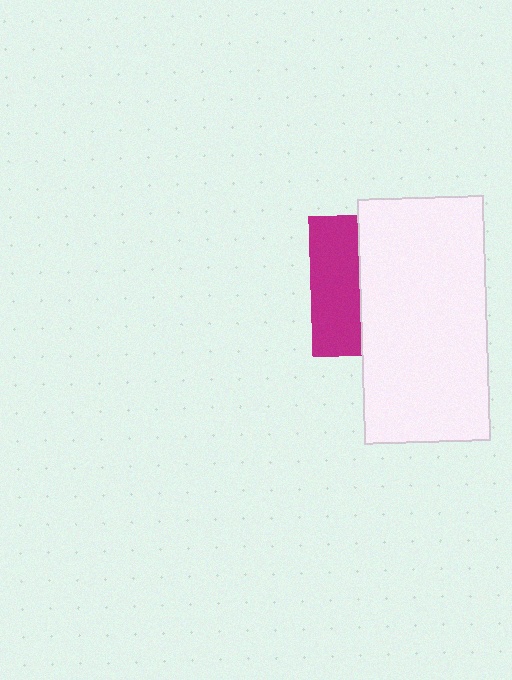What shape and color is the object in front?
The object in front is a white rectangle.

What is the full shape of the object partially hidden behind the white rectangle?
The partially hidden object is a magenta square.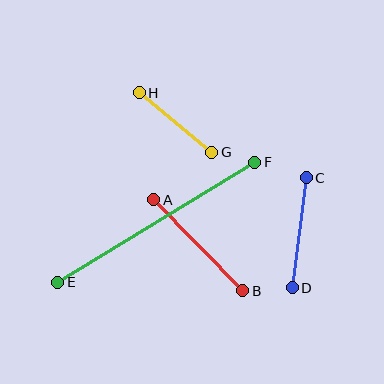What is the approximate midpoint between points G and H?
The midpoint is at approximately (175, 123) pixels.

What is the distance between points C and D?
The distance is approximately 111 pixels.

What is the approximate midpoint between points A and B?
The midpoint is at approximately (198, 245) pixels.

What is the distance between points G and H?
The distance is approximately 94 pixels.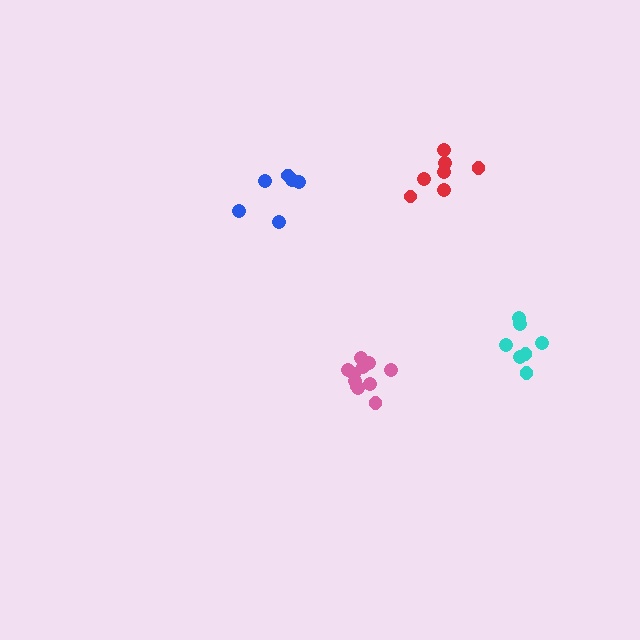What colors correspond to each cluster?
The clusters are colored: cyan, pink, blue, red.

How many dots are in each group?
Group 1: 7 dots, Group 2: 11 dots, Group 3: 6 dots, Group 4: 7 dots (31 total).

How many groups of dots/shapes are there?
There are 4 groups.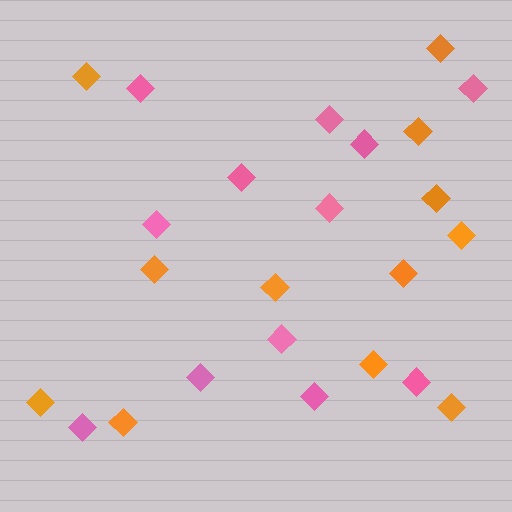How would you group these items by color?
There are 2 groups: one group of orange diamonds (12) and one group of pink diamonds (12).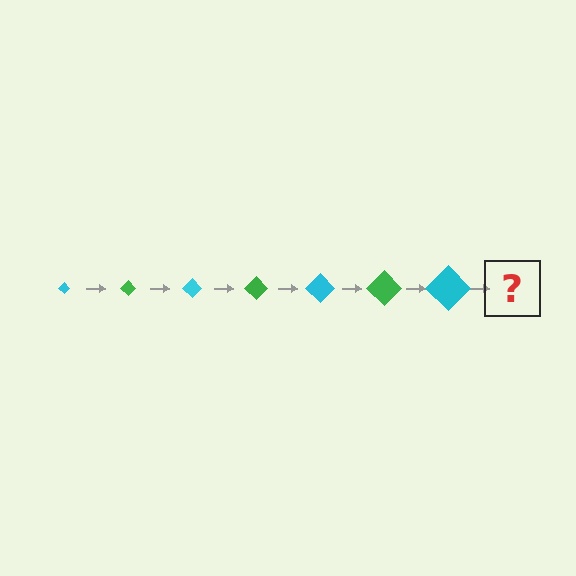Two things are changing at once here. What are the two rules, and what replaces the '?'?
The two rules are that the diamond grows larger each step and the color cycles through cyan and green. The '?' should be a green diamond, larger than the previous one.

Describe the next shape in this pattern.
It should be a green diamond, larger than the previous one.